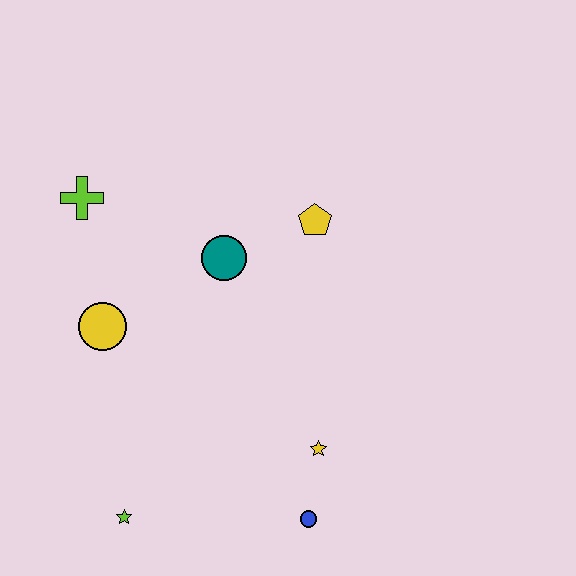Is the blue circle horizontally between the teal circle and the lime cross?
No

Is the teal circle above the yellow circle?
Yes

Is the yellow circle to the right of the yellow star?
No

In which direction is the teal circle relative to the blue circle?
The teal circle is above the blue circle.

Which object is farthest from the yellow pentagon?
The lime star is farthest from the yellow pentagon.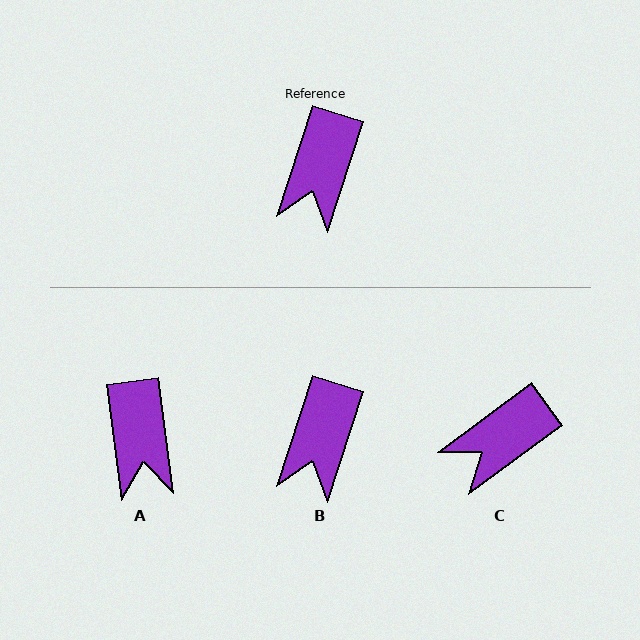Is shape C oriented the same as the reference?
No, it is off by about 36 degrees.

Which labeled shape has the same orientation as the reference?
B.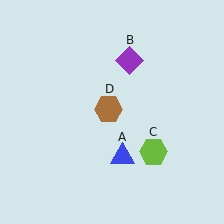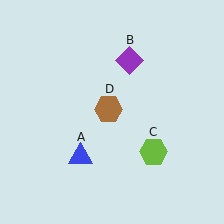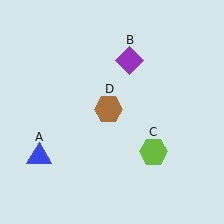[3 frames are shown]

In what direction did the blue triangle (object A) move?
The blue triangle (object A) moved left.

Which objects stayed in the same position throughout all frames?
Purple diamond (object B) and lime hexagon (object C) and brown hexagon (object D) remained stationary.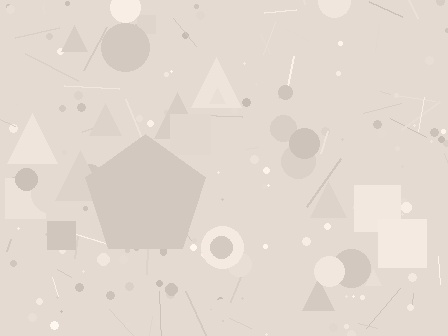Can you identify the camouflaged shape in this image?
The camouflaged shape is a pentagon.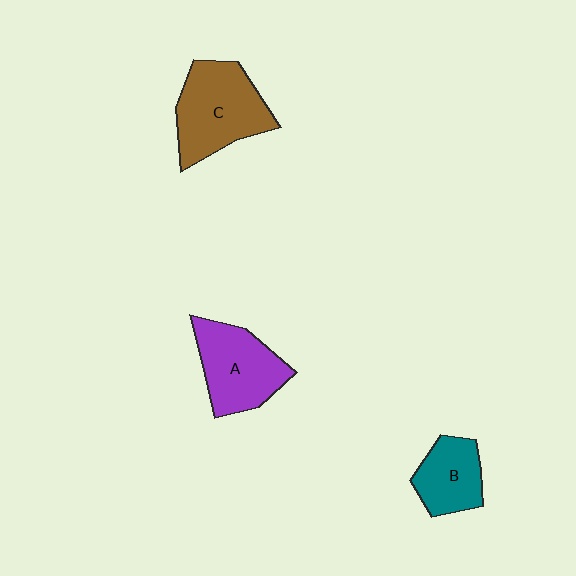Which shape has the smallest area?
Shape B (teal).